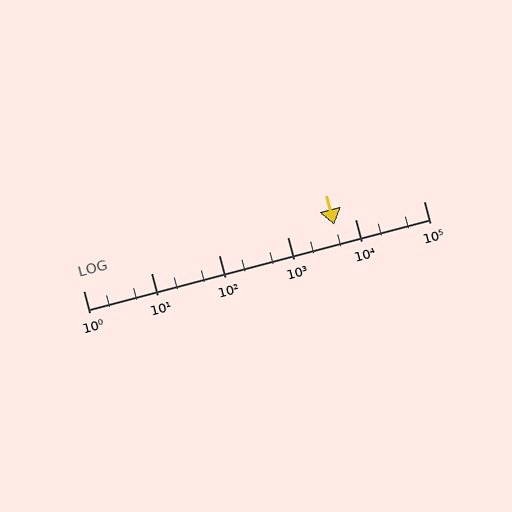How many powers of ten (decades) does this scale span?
The scale spans 5 decades, from 1 to 100000.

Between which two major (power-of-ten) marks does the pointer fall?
The pointer is between 1000 and 10000.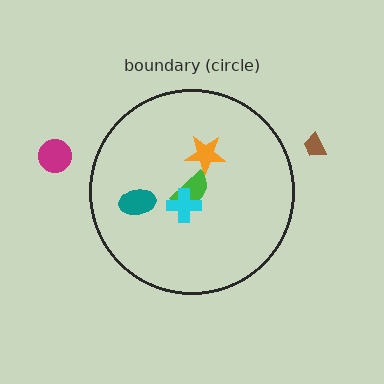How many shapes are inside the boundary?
4 inside, 2 outside.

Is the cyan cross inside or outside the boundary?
Inside.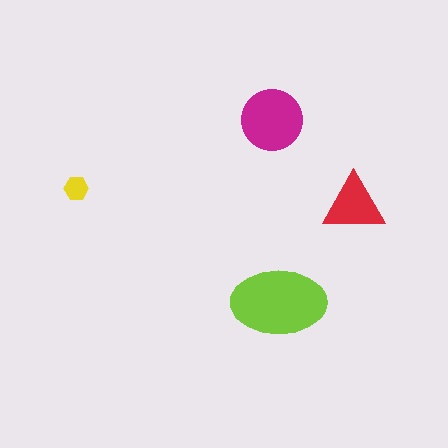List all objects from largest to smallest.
The lime ellipse, the magenta circle, the red triangle, the yellow hexagon.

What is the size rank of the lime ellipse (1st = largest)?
1st.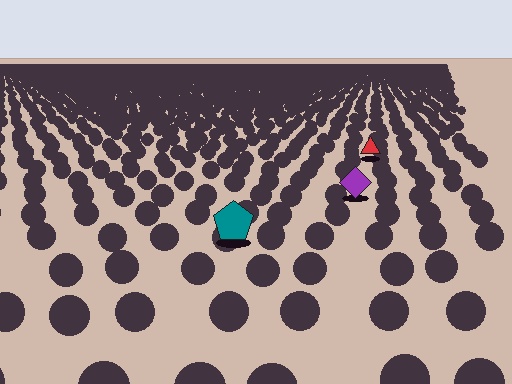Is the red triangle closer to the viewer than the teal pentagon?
No. The teal pentagon is closer — you can tell from the texture gradient: the ground texture is coarser near it.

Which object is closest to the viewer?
The teal pentagon is closest. The texture marks near it are larger and more spread out.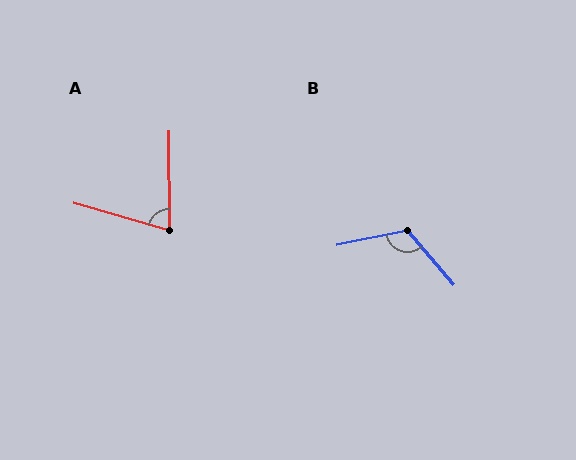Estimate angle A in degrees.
Approximately 74 degrees.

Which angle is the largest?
B, at approximately 119 degrees.